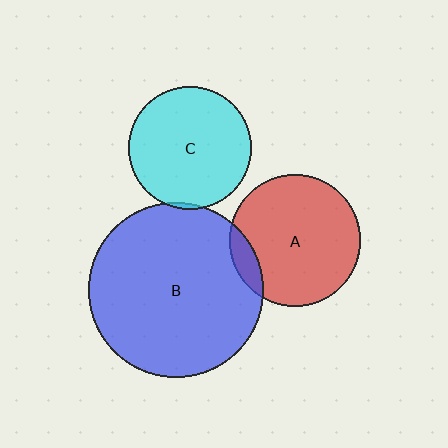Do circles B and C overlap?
Yes.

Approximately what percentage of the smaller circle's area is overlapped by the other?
Approximately 5%.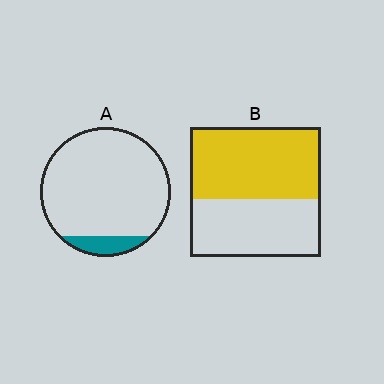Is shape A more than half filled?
No.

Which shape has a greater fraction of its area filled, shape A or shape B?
Shape B.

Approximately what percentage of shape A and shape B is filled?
A is approximately 10% and B is approximately 55%.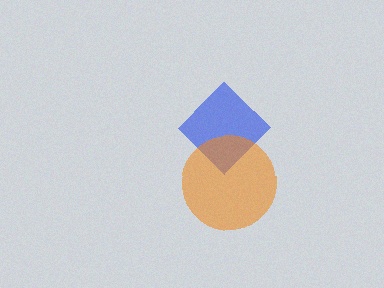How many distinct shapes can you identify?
There are 2 distinct shapes: a blue diamond, an orange circle.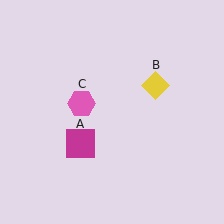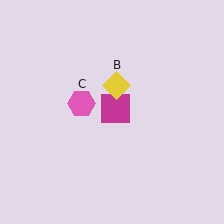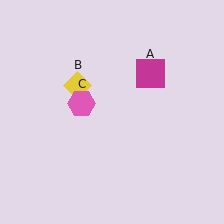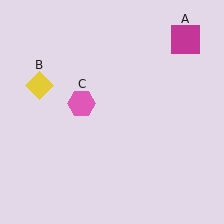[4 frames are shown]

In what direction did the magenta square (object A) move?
The magenta square (object A) moved up and to the right.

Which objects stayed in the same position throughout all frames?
Pink hexagon (object C) remained stationary.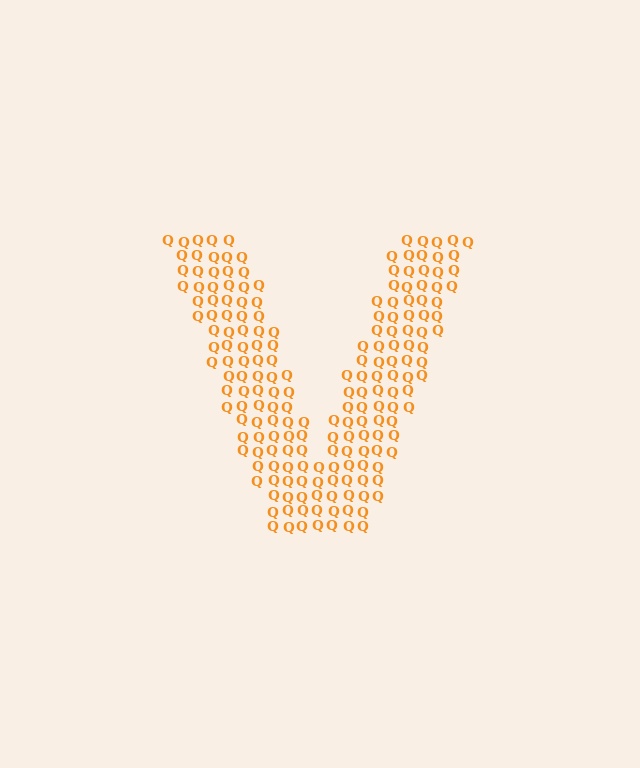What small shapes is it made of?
It is made of small letter Q's.